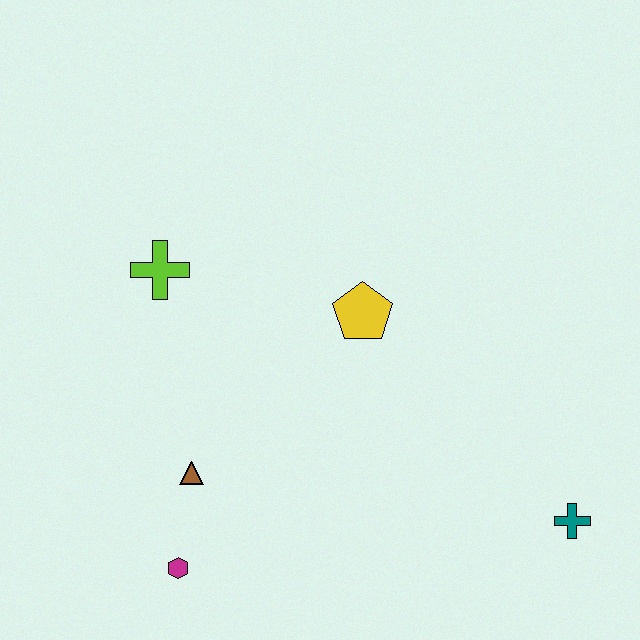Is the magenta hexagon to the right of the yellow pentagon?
No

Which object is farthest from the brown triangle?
The teal cross is farthest from the brown triangle.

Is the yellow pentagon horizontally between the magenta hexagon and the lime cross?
No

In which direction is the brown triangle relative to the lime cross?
The brown triangle is below the lime cross.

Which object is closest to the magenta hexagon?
The brown triangle is closest to the magenta hexagon.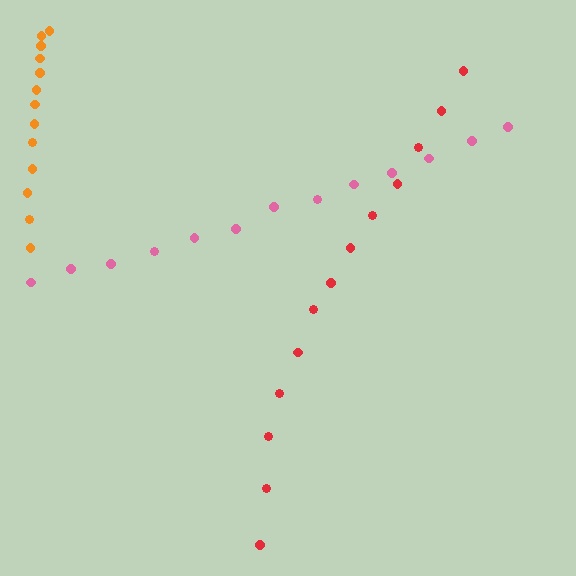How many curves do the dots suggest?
There are 3 distinct paths.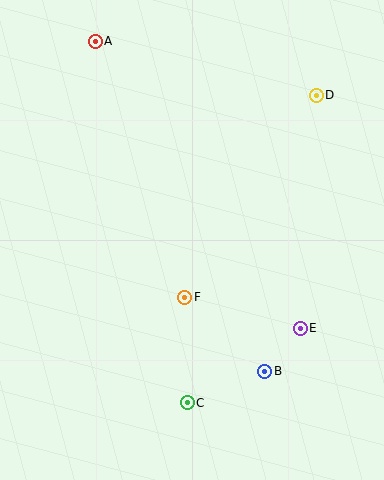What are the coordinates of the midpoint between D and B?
The midpoint between D and B is at (291, 233).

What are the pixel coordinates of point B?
Point B is at (265, 371).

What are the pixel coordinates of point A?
Point A is at (95, 41).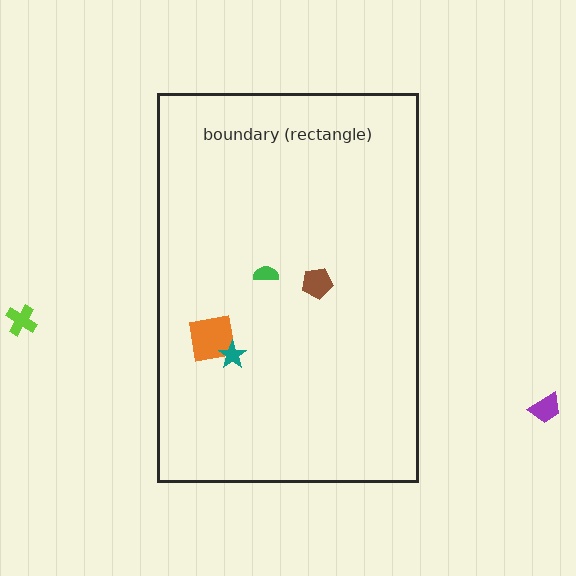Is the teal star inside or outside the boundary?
Inside.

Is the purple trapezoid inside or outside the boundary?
Outside.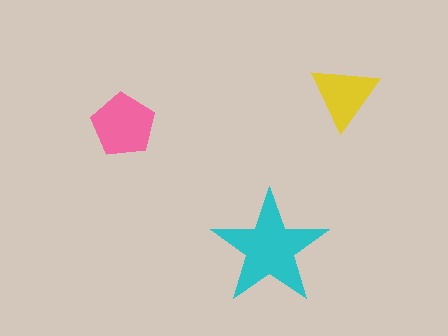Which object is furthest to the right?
The yellow triangle is rightmost.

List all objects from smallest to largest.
The yellow triangle, the pink pentagon, the cyan star.